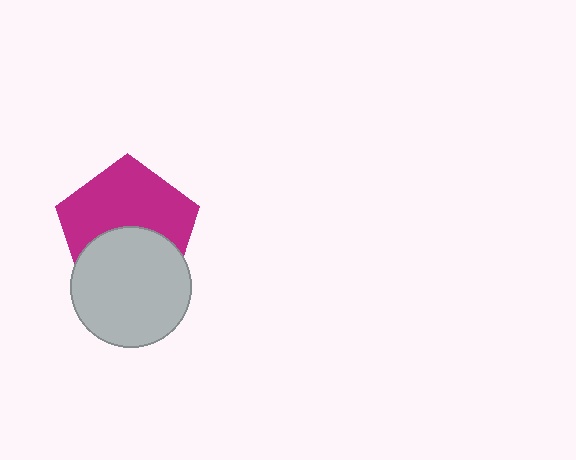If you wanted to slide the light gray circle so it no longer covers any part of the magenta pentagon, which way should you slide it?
Slide it down — that is the most direct way to separate the two shapes.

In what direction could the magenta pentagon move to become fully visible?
The magenta pentagon could move up. That would shift it out from behind the light gray circle entirely.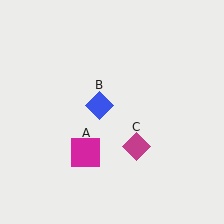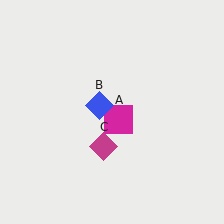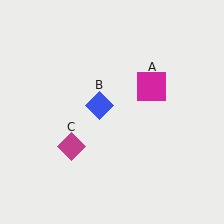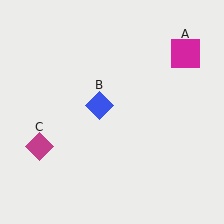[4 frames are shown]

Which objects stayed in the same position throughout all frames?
Blue diamond (object B) remained stationary.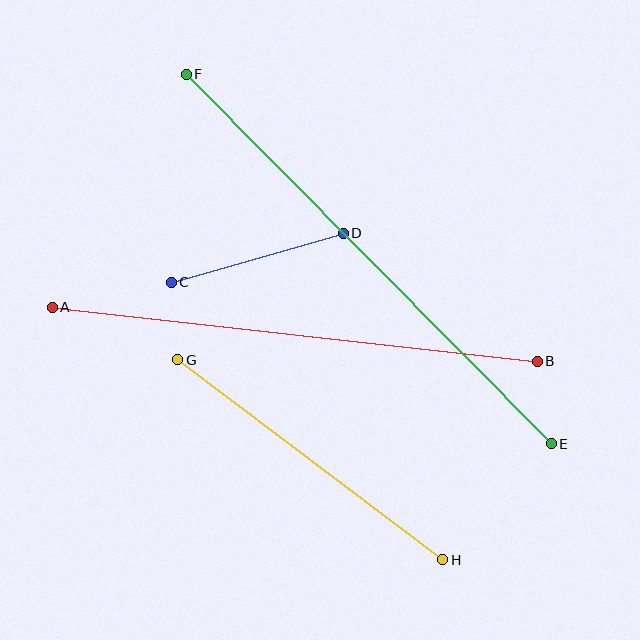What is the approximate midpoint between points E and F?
The midpoint is at approximately (369, 259) pixels.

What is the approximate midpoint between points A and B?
The midpoint is at approximately (295, 334) pixels.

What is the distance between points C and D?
The distance is approximately 179 pixels.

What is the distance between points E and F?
The distance is approximately 520 pixels.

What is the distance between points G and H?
The distance is approximately 332 pixels.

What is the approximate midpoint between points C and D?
The midpoint is at approximately (257, 258) pixels.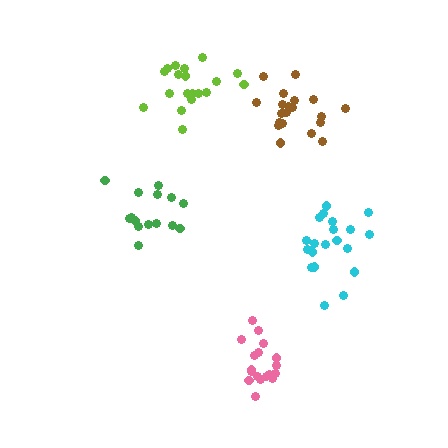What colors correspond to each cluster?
The clusters are colored: cyan, lime, green, pink, brown.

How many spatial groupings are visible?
There are 5 spatial groupings.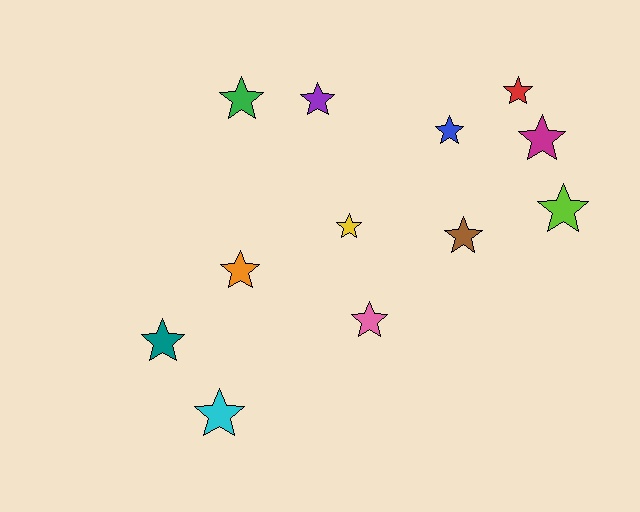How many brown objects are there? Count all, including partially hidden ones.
There is 1 brown object.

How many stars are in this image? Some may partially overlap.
There are 12 stars.